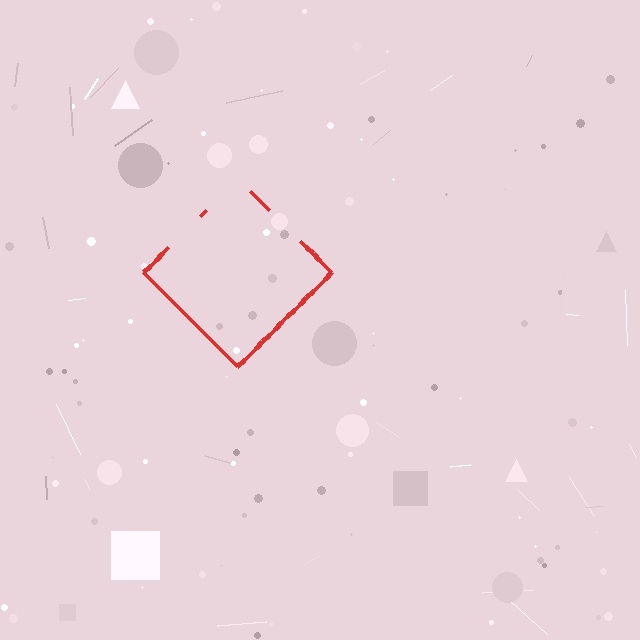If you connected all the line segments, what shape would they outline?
They would outline a diamond.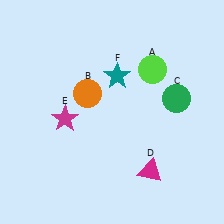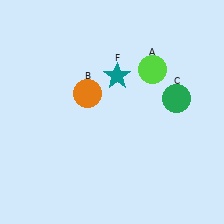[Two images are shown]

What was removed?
The magenta triangle (D), the magenta star (E) were removed in Image 2.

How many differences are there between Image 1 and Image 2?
There are 2 differences between the two images.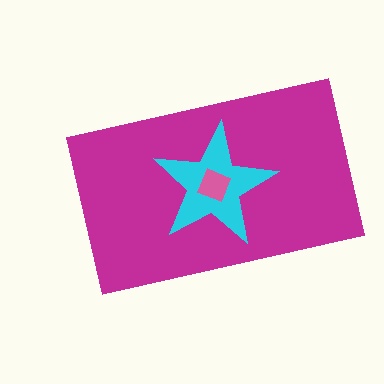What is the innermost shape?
The pink square.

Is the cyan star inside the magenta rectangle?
Yes.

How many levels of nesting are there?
3.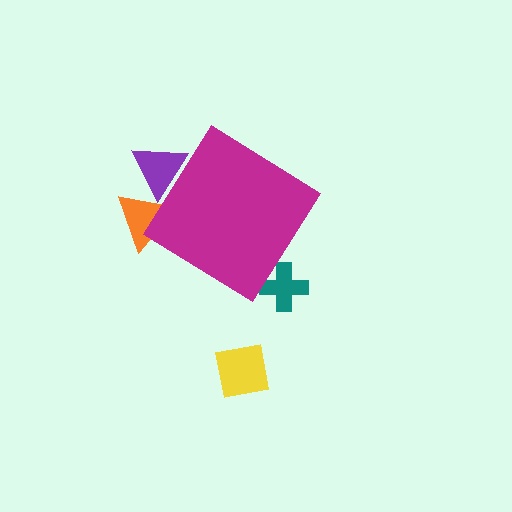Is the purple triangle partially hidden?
Yes, the purple triangle is partially hidden behind the magenta diamond.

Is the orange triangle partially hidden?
Yes, the orange triangle is partially hidden behind the magenta diamond.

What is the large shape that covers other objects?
A magenta diamond.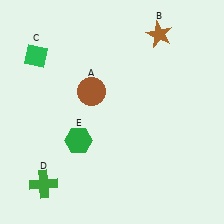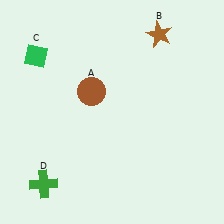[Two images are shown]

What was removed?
The green hexagon (E) was removed in Image 2.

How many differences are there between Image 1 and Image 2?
There is 1 difference between the two images.